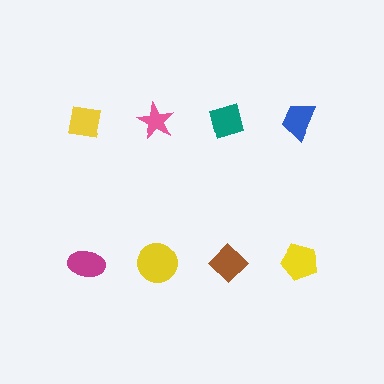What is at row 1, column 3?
A teal diamond.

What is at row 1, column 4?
A blue trapezoid.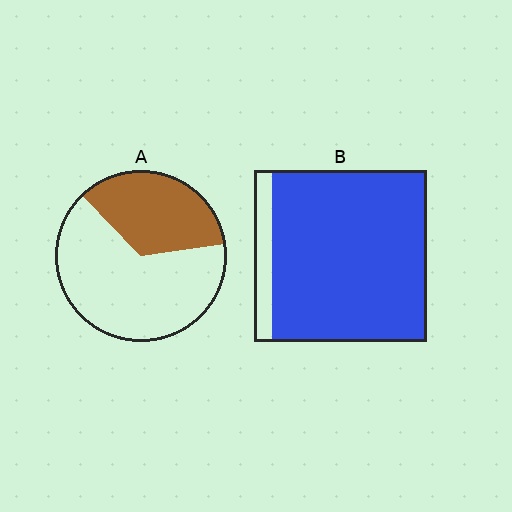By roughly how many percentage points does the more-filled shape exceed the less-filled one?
By roughly 55 percentage points (B over A).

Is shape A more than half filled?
No.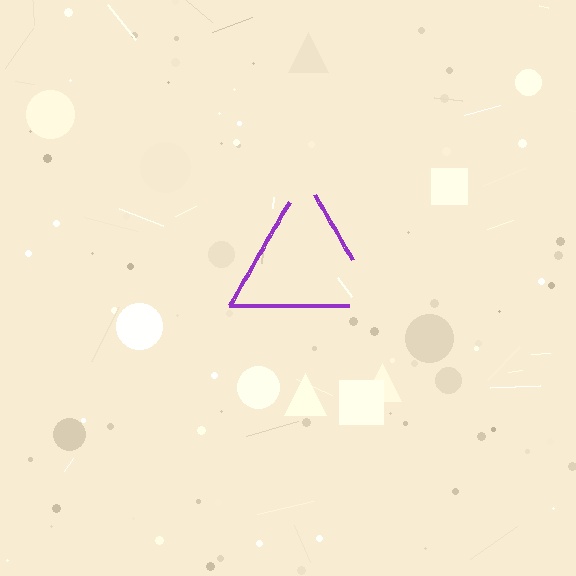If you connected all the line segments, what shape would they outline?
They would outline a triangle.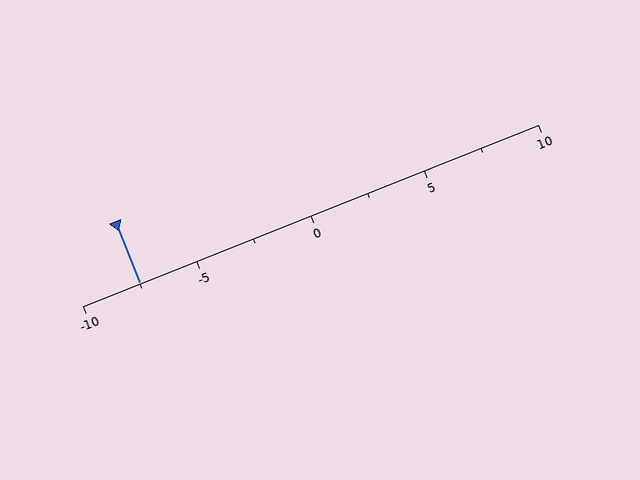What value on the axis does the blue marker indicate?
The marker indicates approximately -7.5.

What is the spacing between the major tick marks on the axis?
The major ticks are spaced 5 apart.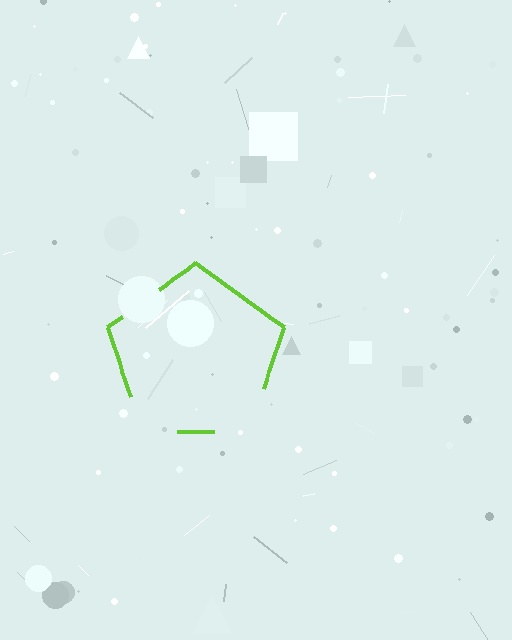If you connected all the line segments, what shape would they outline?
They would outline a pentagon.